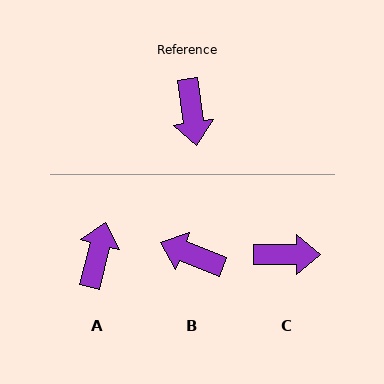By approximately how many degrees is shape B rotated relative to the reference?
Approximately 120 degrees clockwise.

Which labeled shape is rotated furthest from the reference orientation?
A, about 158 degrees away.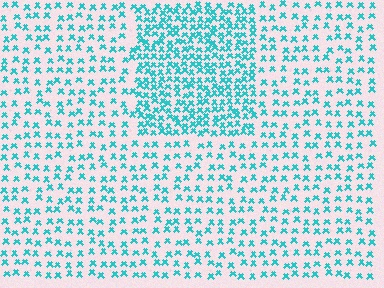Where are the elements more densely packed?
The elements are more densely packed inside the rectangle boundary.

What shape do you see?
I see a rectangle.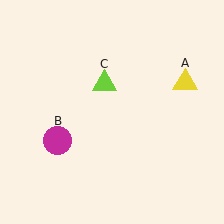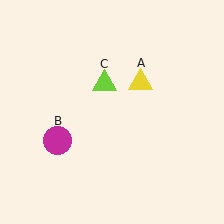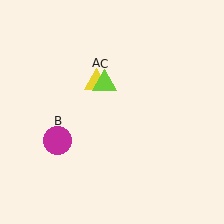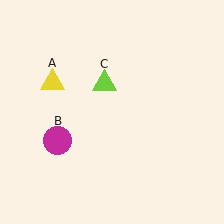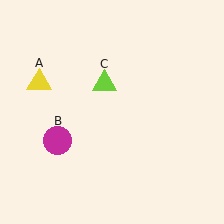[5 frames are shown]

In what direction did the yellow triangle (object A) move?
The yellow triangle (object A) moved left.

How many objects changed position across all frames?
1 object changed position: yellow triangle (object A).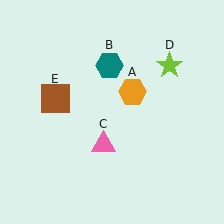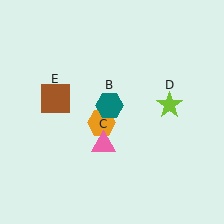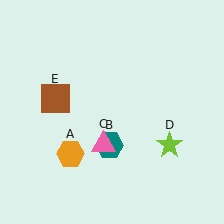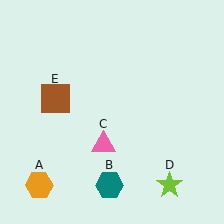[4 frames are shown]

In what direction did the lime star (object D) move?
The lime star (object D) moved down.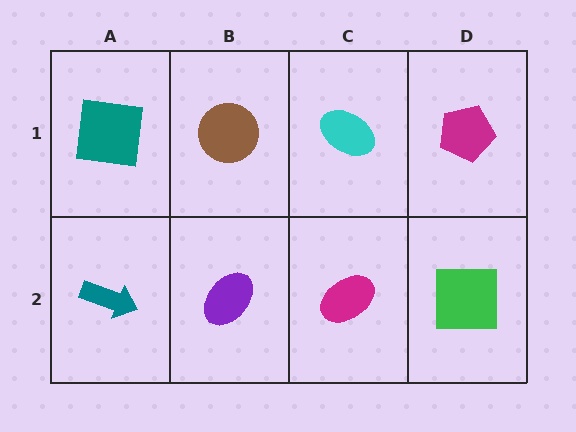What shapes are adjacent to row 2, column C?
A cyan ellipse (row 1, column C), a purple ellipse (row 2, column B), a green square (row 2, column D).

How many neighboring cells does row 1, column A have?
2.